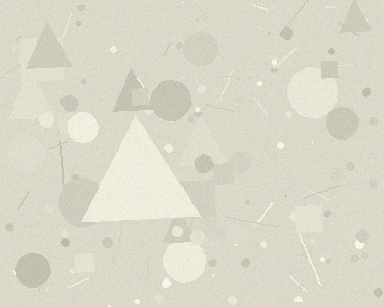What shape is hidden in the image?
A triangle is hidden in the image.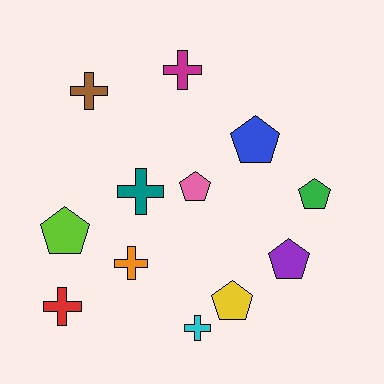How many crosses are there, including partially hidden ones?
There are 6 crosses.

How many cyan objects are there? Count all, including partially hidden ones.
There is 1 cyan object.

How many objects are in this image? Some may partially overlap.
There are 12 objects.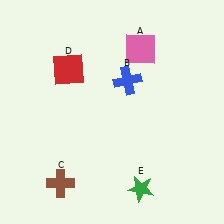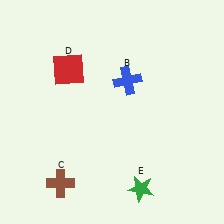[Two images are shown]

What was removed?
The pink square (A) was removed in Image 2.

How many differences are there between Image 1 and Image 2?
There is 1 difference between the two images.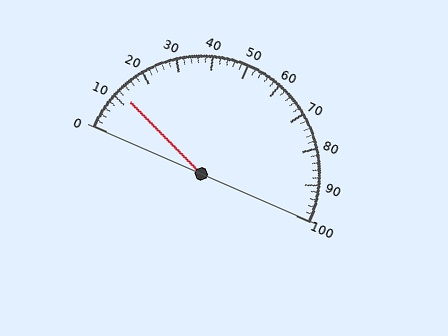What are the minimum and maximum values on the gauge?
The gauge ranges from 0 to 100.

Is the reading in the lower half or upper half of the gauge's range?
The reading is in the lower half of the range (0 to 100).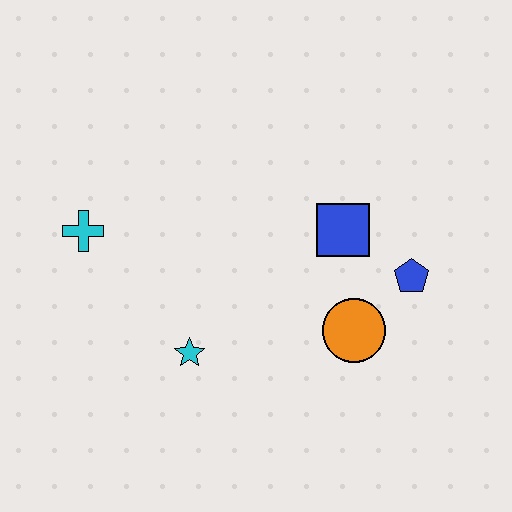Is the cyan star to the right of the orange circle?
No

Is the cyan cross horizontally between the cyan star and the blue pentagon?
No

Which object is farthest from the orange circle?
The cyan cross is farthest from the orange circle.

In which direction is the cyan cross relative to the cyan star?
The cyan cross is above the cyan star.